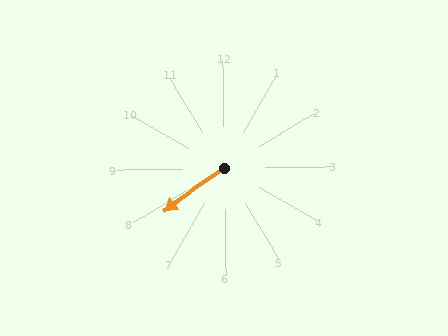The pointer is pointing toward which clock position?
Roughly 8 o'clock.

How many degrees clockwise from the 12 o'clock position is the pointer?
Approximately 235 degrees.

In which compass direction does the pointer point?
Southwest.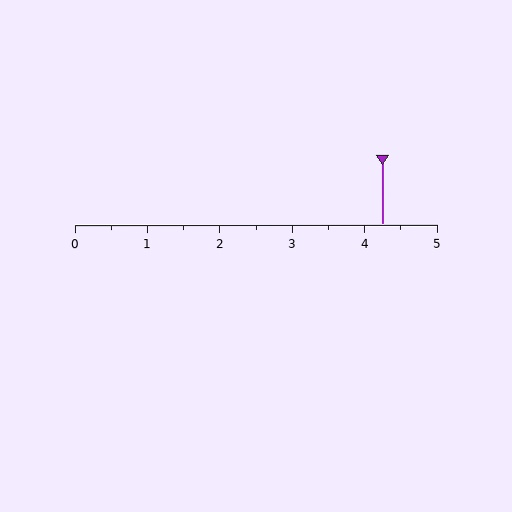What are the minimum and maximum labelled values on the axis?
The axis runs from 0 to 5.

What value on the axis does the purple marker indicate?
The marker indicates approximately 4.2.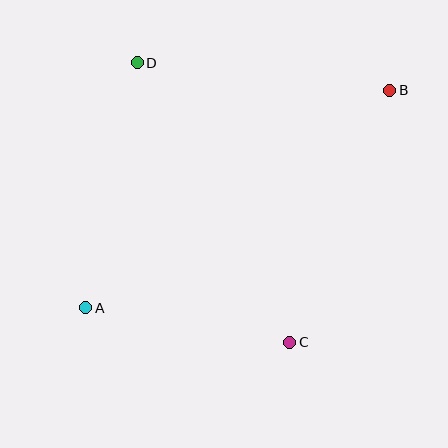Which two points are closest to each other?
Points A and C are closest to each other.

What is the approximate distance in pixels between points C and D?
The distance between C and D is approximately 319 pixels.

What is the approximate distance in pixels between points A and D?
The distance between A and D is approximately 250 pixels.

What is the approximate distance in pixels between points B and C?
The distance between B and C is approximately 271 pixels.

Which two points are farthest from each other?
Points A and B are farthest from each other.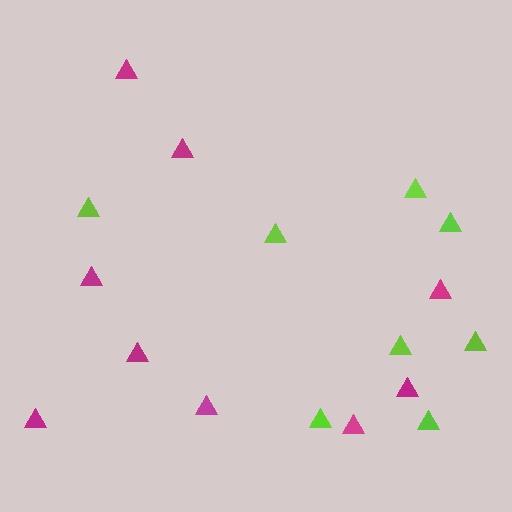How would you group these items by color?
There are 2 groups: one group of magenta triangles (9) and one group of lime triangles (8).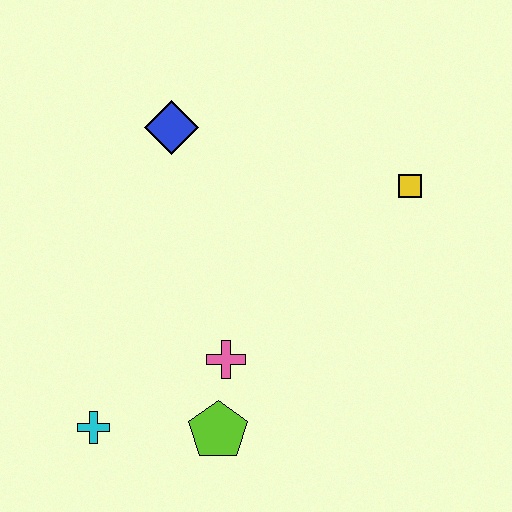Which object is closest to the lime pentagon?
The pink cross is closest to the lime pentagon.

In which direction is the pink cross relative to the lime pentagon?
The pink cross is above the lime pentagon.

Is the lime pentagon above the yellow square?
No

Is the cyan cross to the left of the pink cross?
Yes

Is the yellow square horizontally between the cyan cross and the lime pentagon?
No